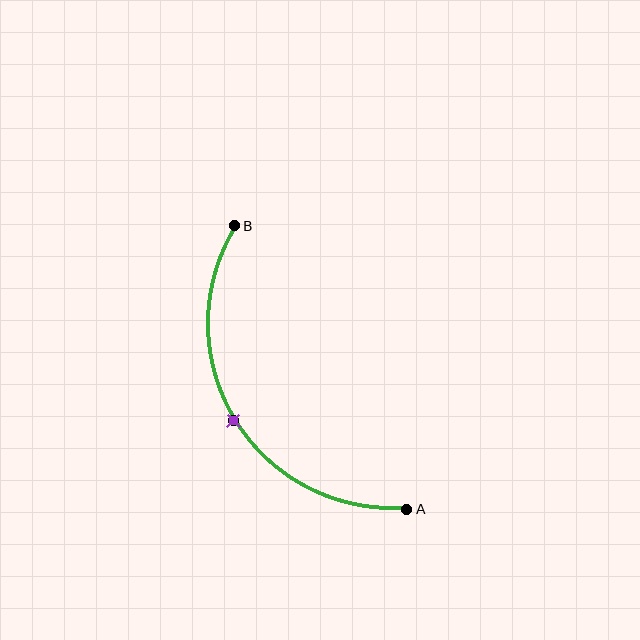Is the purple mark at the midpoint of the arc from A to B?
Yes. The purple mark lies on the arc at equal arc-length from both A and B — it is the arc midpoint.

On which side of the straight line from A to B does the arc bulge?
The arc bulges to the left of the straight line connecting A and B.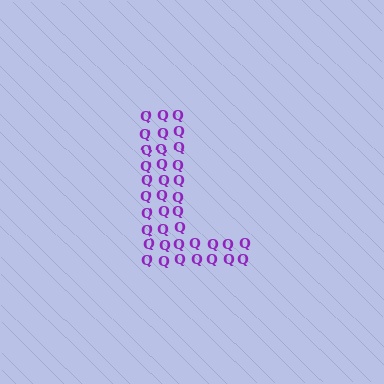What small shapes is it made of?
It is made of small letter Q's.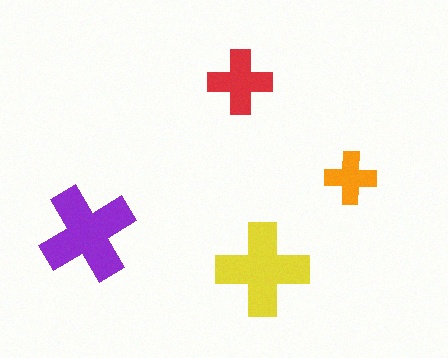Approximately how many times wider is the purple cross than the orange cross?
About 2 times wider.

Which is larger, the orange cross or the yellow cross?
The yellow one.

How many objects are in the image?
There are 4 objects in the image.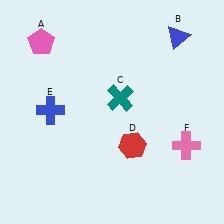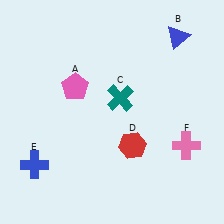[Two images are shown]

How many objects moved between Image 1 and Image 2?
2 objects moved between the two images.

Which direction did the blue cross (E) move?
The blue cross (E) moved down.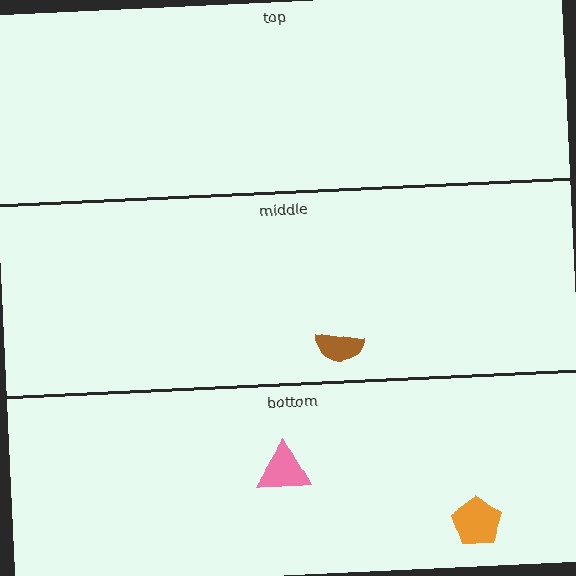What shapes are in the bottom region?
The pink triangle, the orange pentagon.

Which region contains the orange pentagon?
The bottom region.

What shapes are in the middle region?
The brown semicircle.